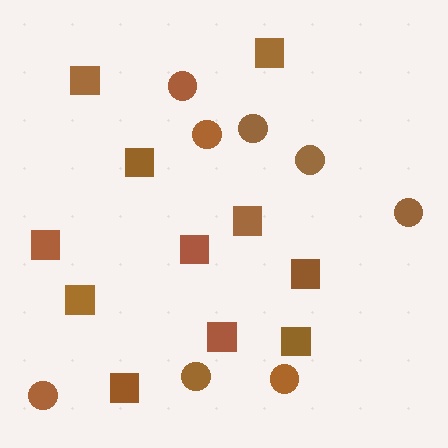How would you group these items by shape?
There are 2 groups: one group of squares (11) and one group of circles (8).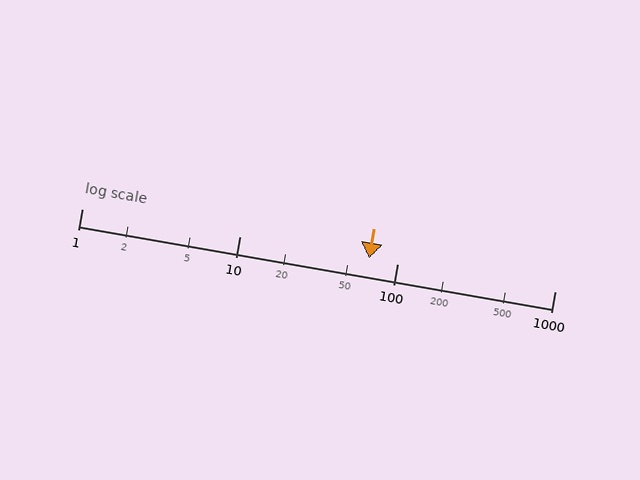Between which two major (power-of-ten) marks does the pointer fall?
The pointer is between 10 and 100.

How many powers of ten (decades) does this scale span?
The scale spans 3 decades, from 1 to 1000.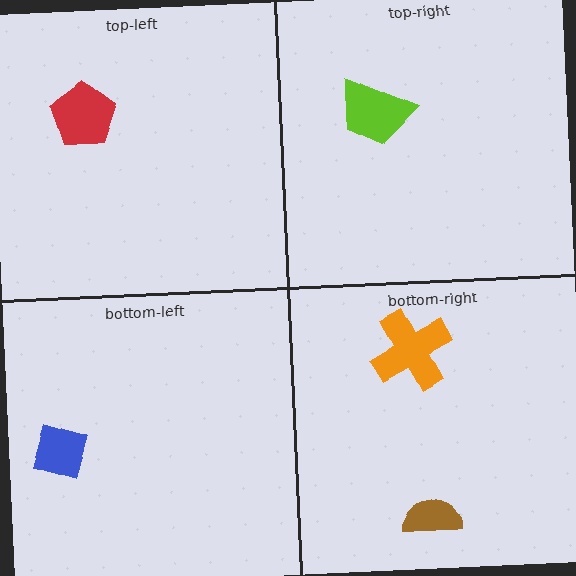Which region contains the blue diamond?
The bottom-left region.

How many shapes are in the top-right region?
1.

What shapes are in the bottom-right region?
The brown semicircle, the orange cross.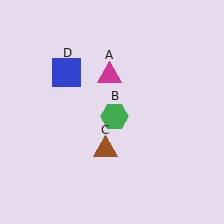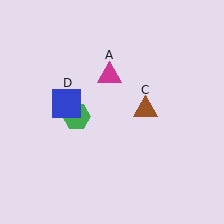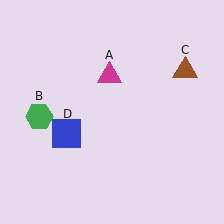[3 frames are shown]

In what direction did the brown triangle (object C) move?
The brown triangle (object C) moved up and to the right.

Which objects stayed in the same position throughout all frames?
Magenta triangle (object A) remained stationary.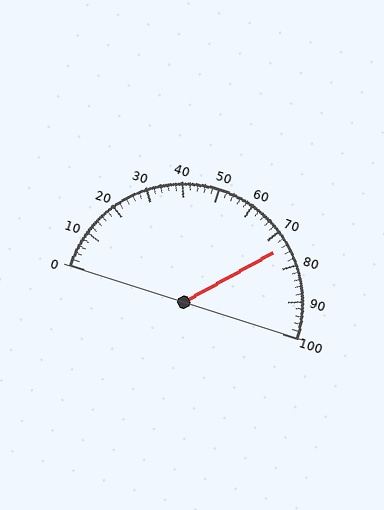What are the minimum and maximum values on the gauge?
The gauge ranges from 0 to 100.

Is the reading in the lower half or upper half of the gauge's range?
The reading is in the upper half of the range (0 to 100).